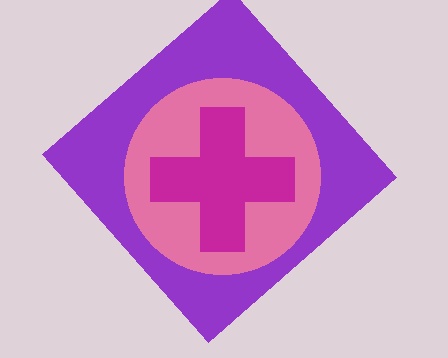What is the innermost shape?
The magenta cross.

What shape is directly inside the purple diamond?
The pink circle.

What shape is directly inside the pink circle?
The magenta cross.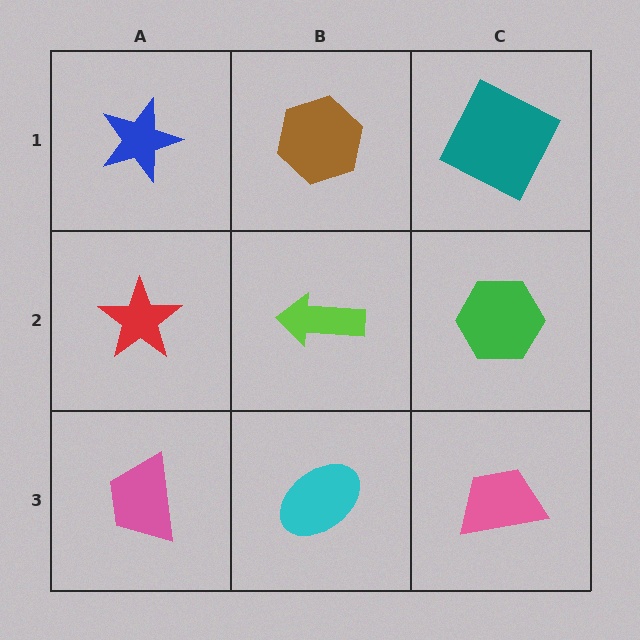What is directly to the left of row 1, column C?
A brown hexagon.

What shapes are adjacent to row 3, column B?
A lime arrow (row 2, column B), a pink trapezoid (row 3, column A), a pink trapezoid (row 3, column C).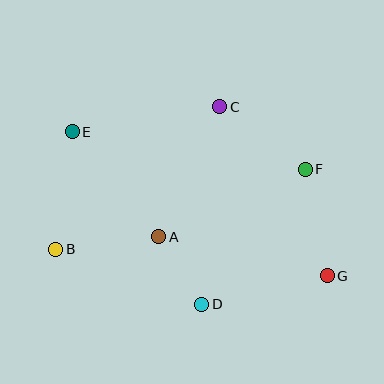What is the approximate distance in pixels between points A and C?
The distance between A and C is approximately 144 pixels.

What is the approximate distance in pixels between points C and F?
The distance between C and F is approximately 106 pixels.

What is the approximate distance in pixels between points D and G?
The distance between D and G is approximately 129 pixels.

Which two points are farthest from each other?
Points E and G are farthest from each other.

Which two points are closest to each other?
Points A and D are closest to each other.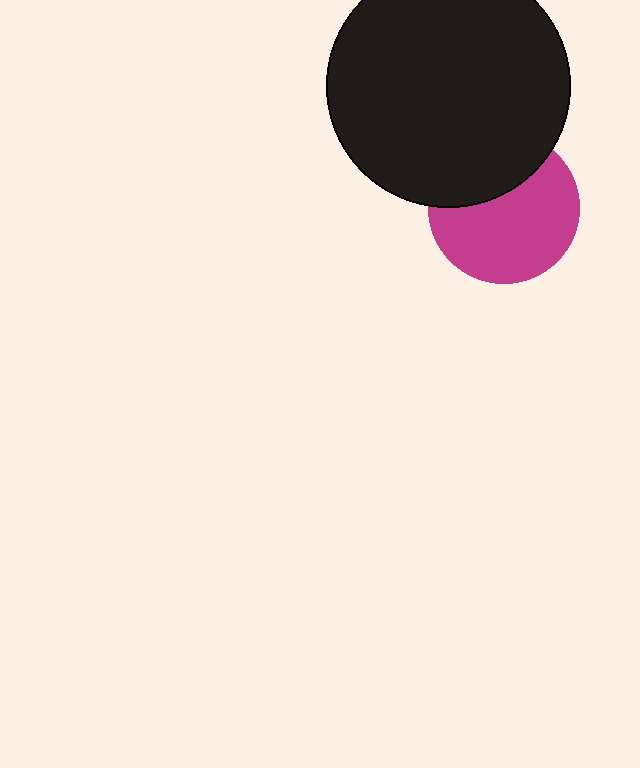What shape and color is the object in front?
The object in front is a black circle.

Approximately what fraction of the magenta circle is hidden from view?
Roughly 34% of the magenta circle is hidden behind the black circle.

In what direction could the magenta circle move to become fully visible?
The magenta circle could move down. That would shift it out from behind the black circle entirely.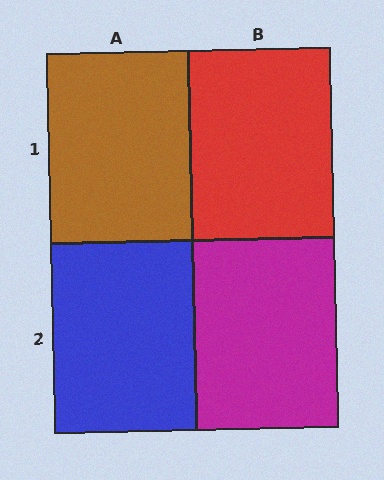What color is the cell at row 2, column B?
Magenta.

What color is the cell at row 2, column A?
Blue.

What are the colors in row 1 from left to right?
Brown, red.